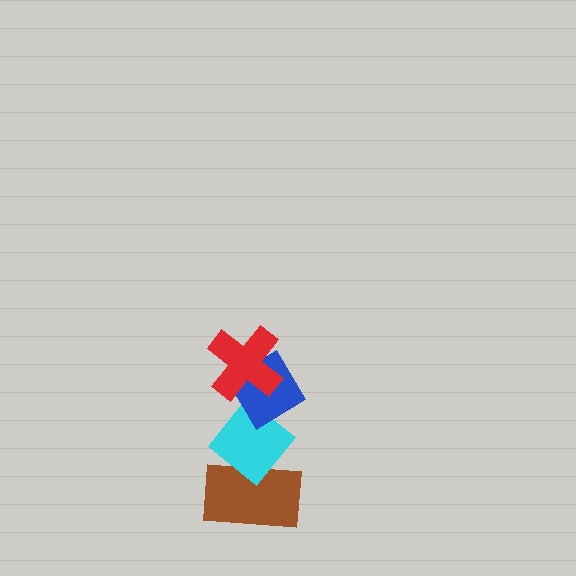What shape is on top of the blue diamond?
The red cross is on top of the blue diamond.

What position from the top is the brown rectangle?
The brown rectangle is 4th from the top.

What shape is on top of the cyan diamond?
The blue diamond is on top of the cyan diamond.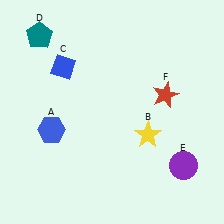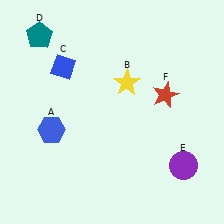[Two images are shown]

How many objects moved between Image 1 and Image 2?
1 object moved between the two images.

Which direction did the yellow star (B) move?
The yellow star (B) moved up.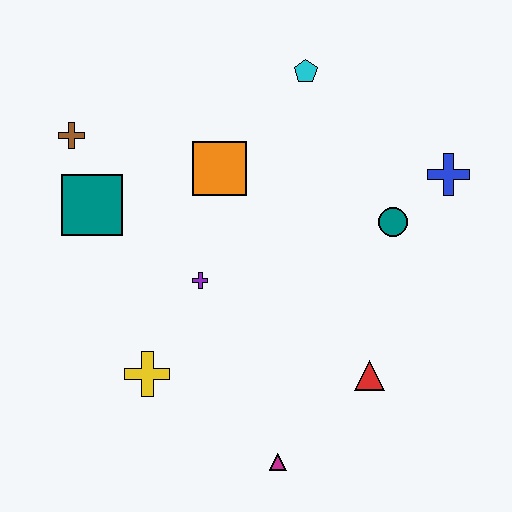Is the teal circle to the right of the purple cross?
Yes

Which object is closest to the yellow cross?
The purple cross is closest to the yellow cross.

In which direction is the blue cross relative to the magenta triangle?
The blue cross is above the magenta triangle.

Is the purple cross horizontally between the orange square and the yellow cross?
Yes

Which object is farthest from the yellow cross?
The blue cross is farthest from the yellow cross.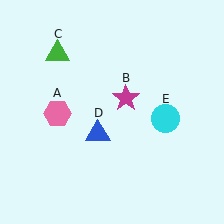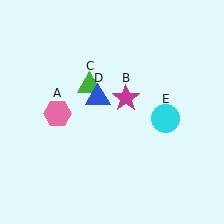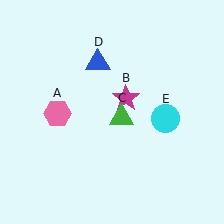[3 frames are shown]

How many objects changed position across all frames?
2 objects changed position: green triangle (object C), blue triangle (object D).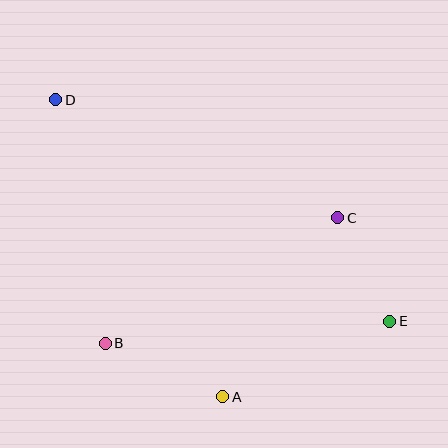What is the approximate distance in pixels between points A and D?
The distance between A and D is approximately 340 pixels.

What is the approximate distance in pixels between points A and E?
The distance between A and E is approximately 183 pixels.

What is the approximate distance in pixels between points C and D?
The distance between C and D is approximately 306 pixels.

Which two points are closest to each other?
Points C and E are closest to each other.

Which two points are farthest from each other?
Points D and E are farthest from each other.